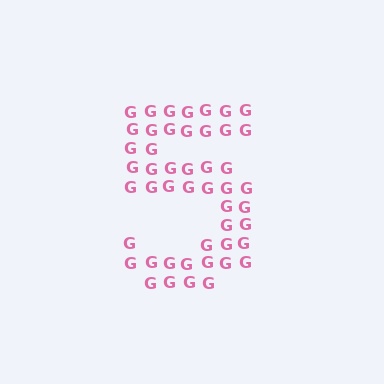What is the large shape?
The large shape is the digit 5.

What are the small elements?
The small elements are letter G's.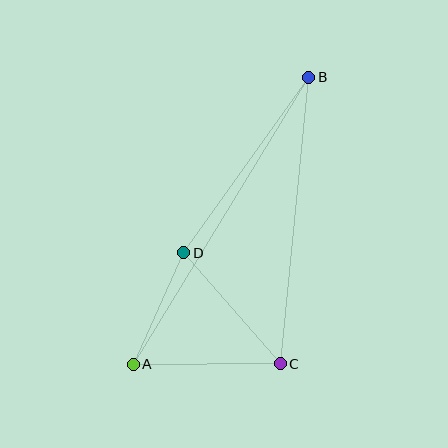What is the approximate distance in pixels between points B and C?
The distance between B and C is approximately 288 pixels.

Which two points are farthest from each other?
Points A and B are farthest from each other.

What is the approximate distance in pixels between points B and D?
The distance between B and D is approximately 216 pixels.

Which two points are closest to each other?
Points A and D are closest to each other.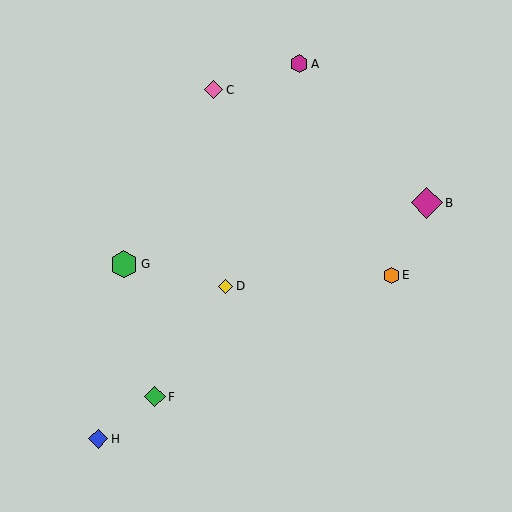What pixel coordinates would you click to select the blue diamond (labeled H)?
Click at (98, 439) to select the blue diamond H.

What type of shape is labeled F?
Shape F is a green diamond.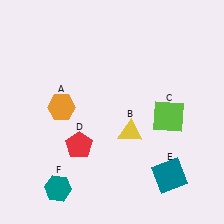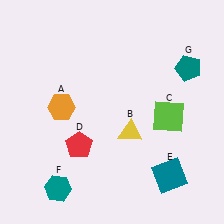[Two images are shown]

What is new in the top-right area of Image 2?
A teal pentagon (G) was added in the top-right area of Image 2.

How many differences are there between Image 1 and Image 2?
There is 1 difference between the two images.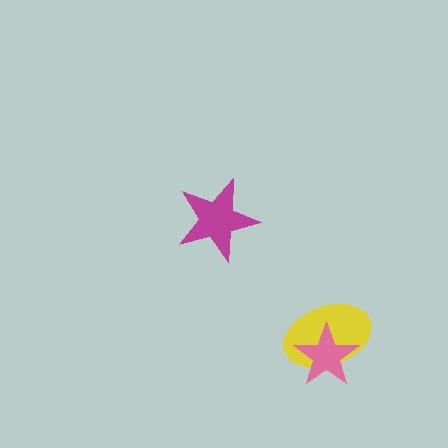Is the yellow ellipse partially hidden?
Yes, it is partially covered by another shape.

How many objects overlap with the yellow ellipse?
1 object overlaps with the yellow ellipse.